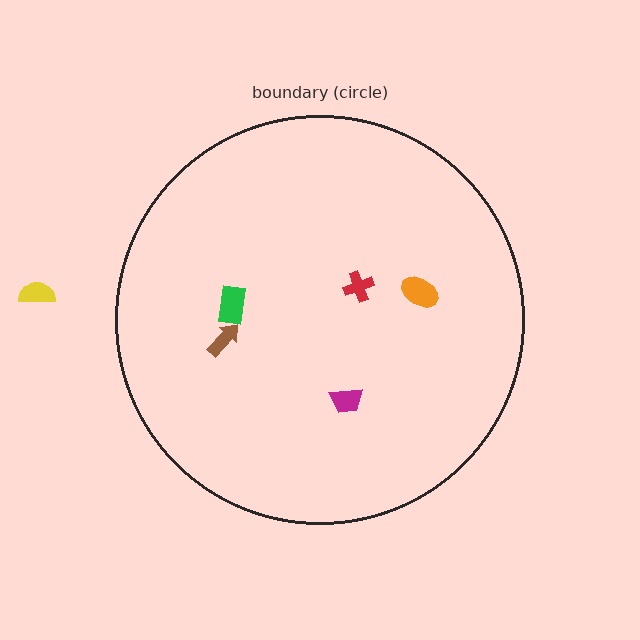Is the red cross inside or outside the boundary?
Inside.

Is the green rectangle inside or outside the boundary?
Inside.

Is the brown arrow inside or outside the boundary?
Inside.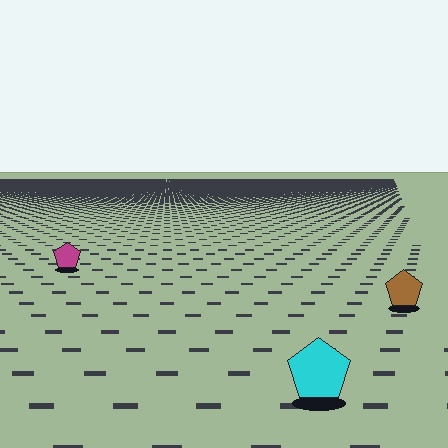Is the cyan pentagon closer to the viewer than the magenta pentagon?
Yes. The cyan pentagon is closer — you can tell from the texture gradient: the ground texture is coarser near it.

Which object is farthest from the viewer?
The magenta pentagon is farthest from the viewer. It appears smaller and the ground texture around it is denser.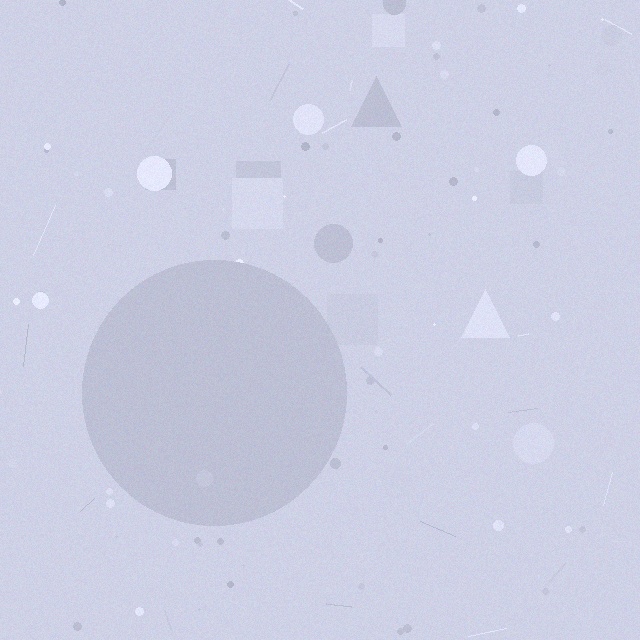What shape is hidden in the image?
A circle is hidden in the image.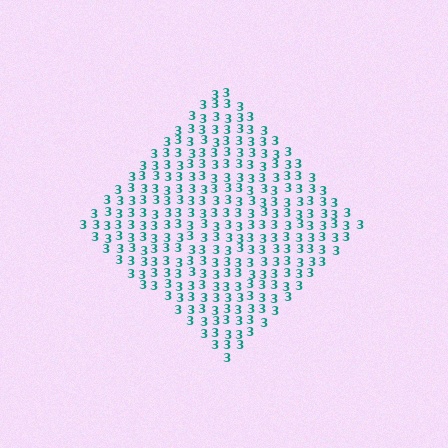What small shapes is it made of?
It is made of small digit 3's.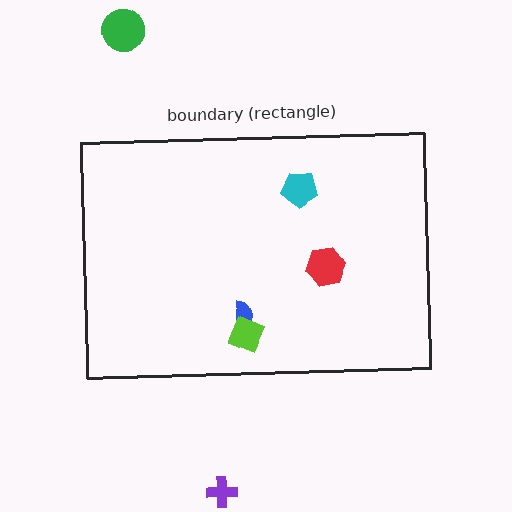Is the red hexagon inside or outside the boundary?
Inside.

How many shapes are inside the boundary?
4 inside, 2 outside.